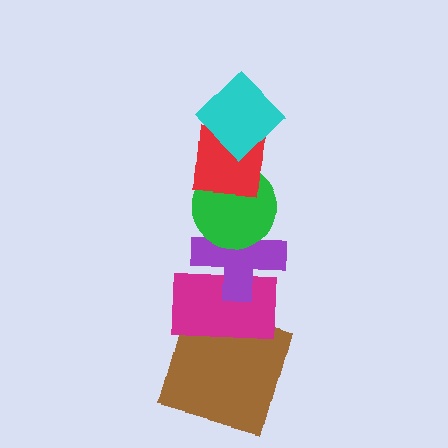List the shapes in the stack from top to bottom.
From top to bottom: the cyan diamond, the red square, the green circle, the purple cross, the magenta rectangle, the brown square.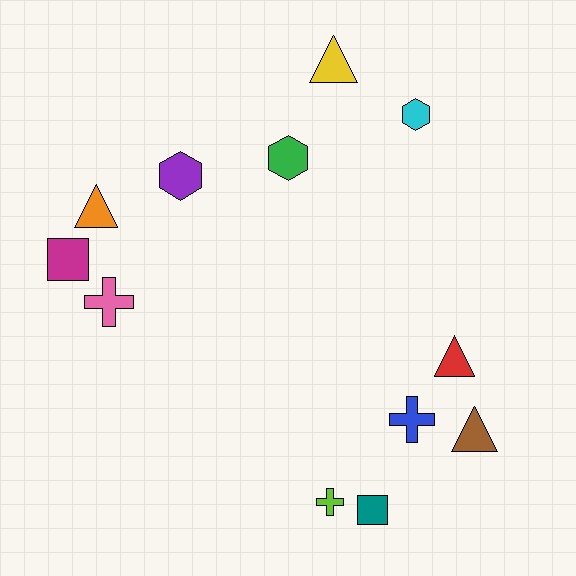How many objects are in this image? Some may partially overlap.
There are 12 objects.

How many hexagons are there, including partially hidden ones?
There are 3 hexagons.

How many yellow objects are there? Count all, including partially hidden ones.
There is 1 yellow object.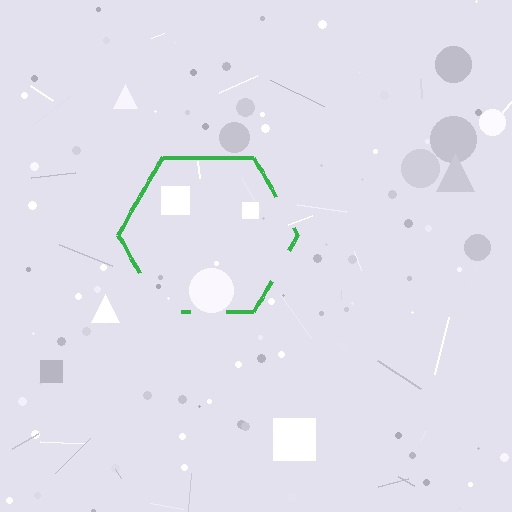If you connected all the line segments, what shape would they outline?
They would outline a hexagon.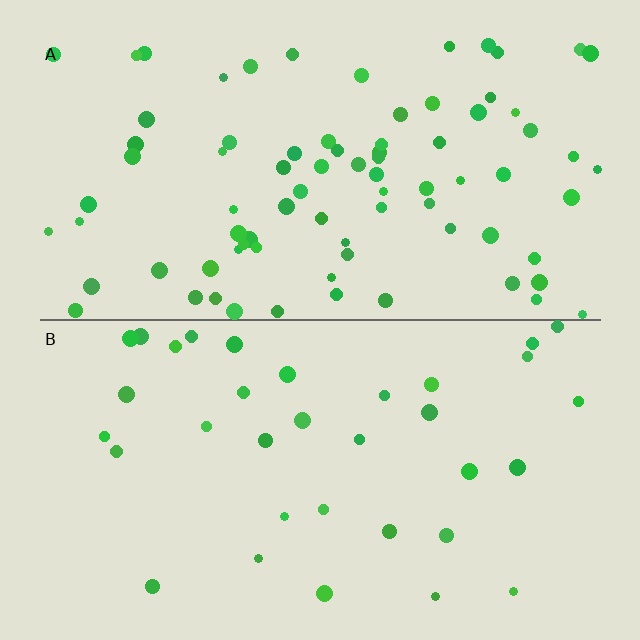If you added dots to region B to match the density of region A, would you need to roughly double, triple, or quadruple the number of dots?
Approximately double.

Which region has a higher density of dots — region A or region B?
A (the top).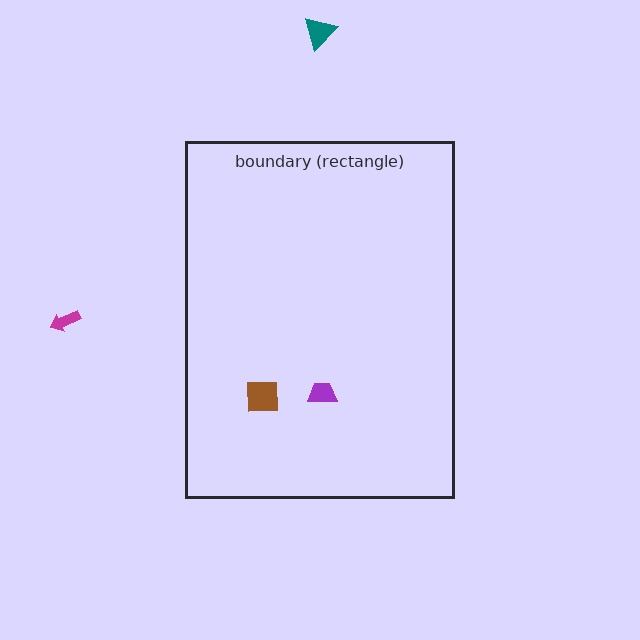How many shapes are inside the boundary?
2 inside, 2 outside.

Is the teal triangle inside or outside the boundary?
Outside.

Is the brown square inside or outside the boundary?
Inside.